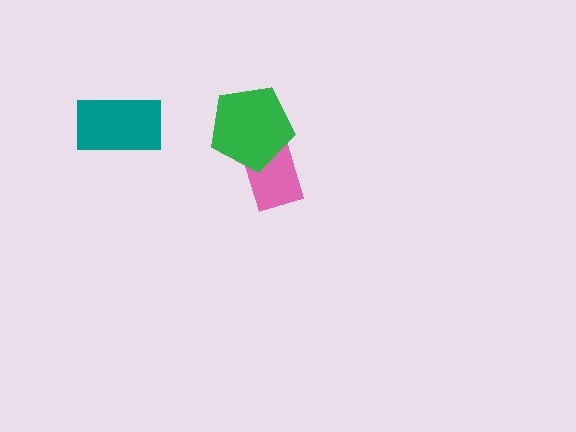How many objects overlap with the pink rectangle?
1 object overlaps with the pink rectangle.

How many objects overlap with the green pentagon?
1 object overlaps with the green pentagon.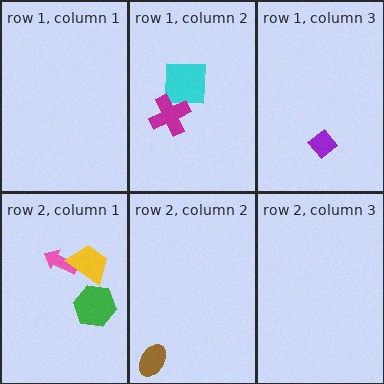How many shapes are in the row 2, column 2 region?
1.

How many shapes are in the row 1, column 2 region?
2.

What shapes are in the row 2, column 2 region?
The brown ellipse.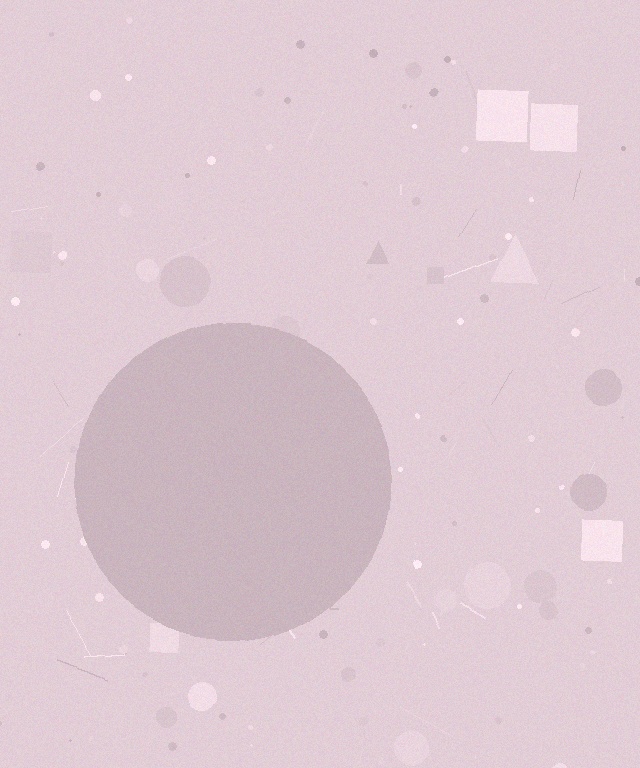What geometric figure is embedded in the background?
A circle is embedded in the background.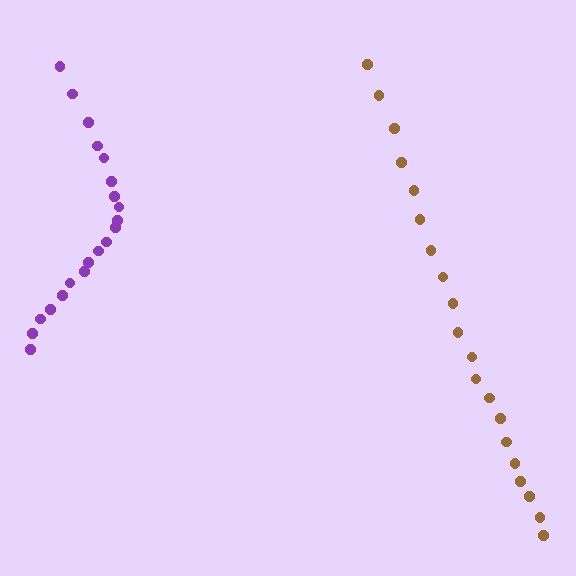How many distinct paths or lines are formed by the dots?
There are 2 distinct paths.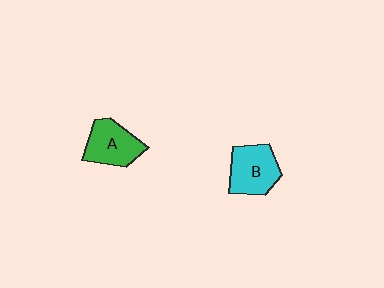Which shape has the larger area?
Shape B (cyan).